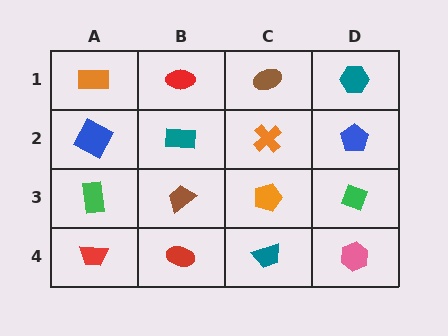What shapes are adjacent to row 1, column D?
A blue pentagon (row 2, column D), a brown ellipse (row 1, column C).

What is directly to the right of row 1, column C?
A teal hexagon.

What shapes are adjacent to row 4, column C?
An orange pentagon (row 3, column C), a red ellipse (row 4, column B), a pink hexagon (row 4, column D).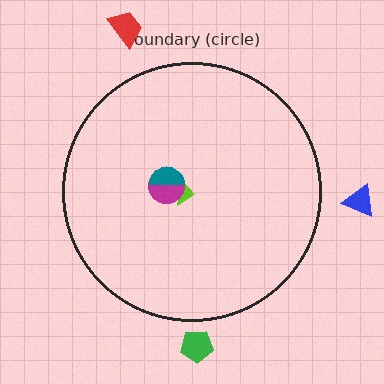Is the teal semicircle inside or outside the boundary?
Inside.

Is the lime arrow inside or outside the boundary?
Inside.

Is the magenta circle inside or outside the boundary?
Inside.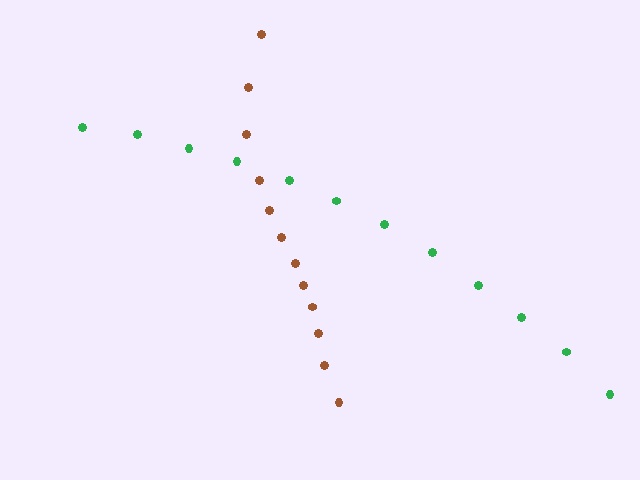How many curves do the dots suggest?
There are 2 distinct paths.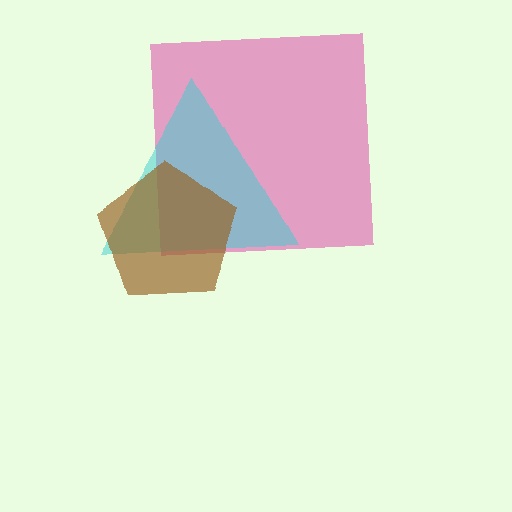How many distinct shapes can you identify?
There are 3 distinct shapes: a pink square, a cyan triangle, a brown pentagon.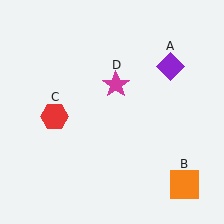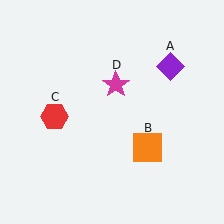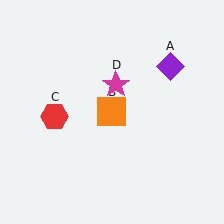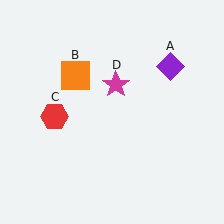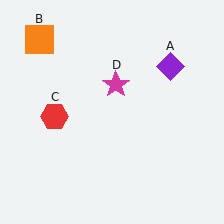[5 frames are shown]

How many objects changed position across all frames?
1 object changed position: orange square (object B).